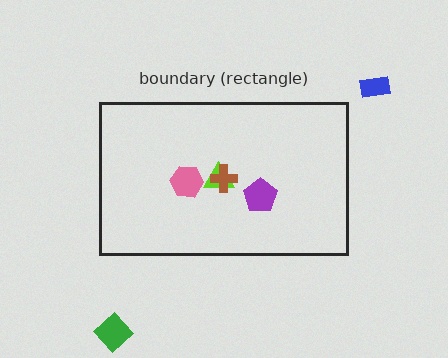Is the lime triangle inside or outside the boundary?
Inside.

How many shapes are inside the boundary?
4 inside, 2 outside.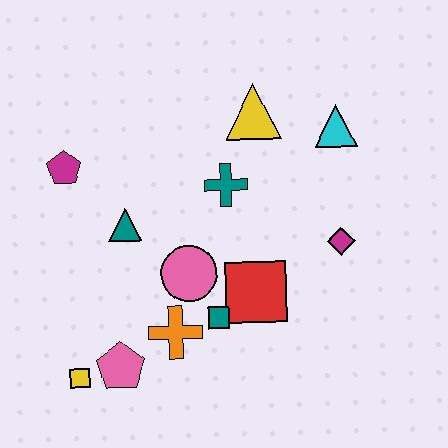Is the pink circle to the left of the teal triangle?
No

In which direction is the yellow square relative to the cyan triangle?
The yellow square is to the left of the cyan triangle.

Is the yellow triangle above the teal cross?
Yes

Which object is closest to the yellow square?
The pink pentagon is closest to the yellow square.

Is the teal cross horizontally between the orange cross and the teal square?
No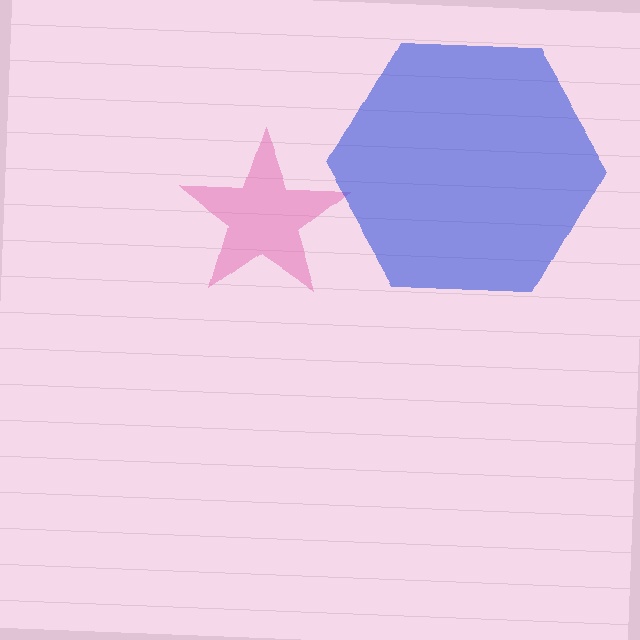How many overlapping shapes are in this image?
There are 2 overlapping shapes in the image.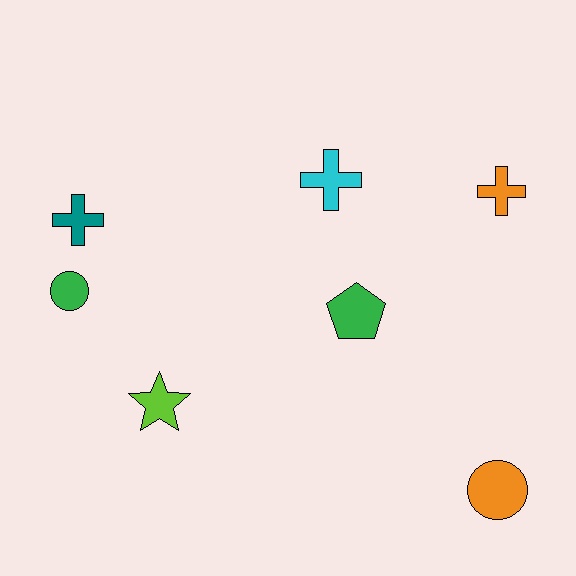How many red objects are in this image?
There are no red objects.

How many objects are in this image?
There are 7 objects.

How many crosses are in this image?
There are 3 crosses.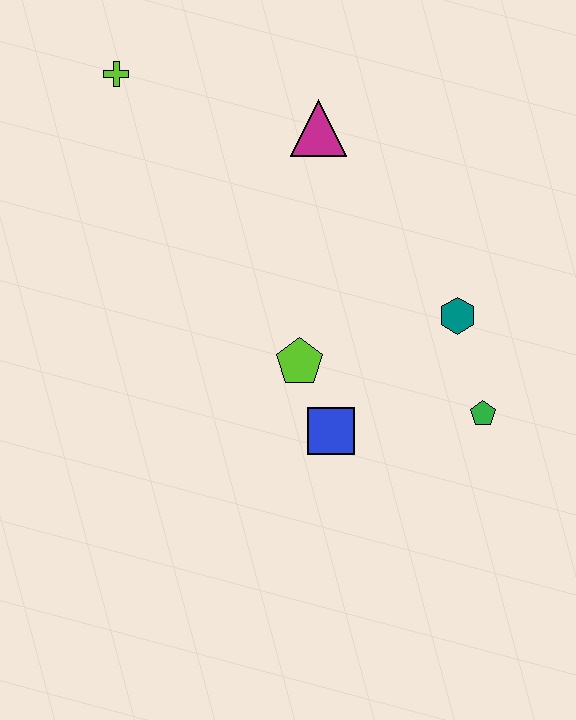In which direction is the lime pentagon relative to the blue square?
The lime pentagon is above the blue square.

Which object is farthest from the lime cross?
The green pentagon is farthest from the lime cross.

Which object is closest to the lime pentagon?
The blue square is closest to the lime pentagon.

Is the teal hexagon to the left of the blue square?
No